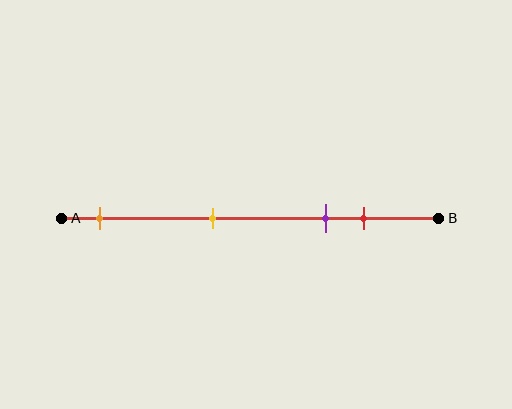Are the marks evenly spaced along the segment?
No, the marks are not evenly spaced.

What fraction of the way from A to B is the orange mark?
The orange mark is approximately 10% (0.1) of the way from A to B.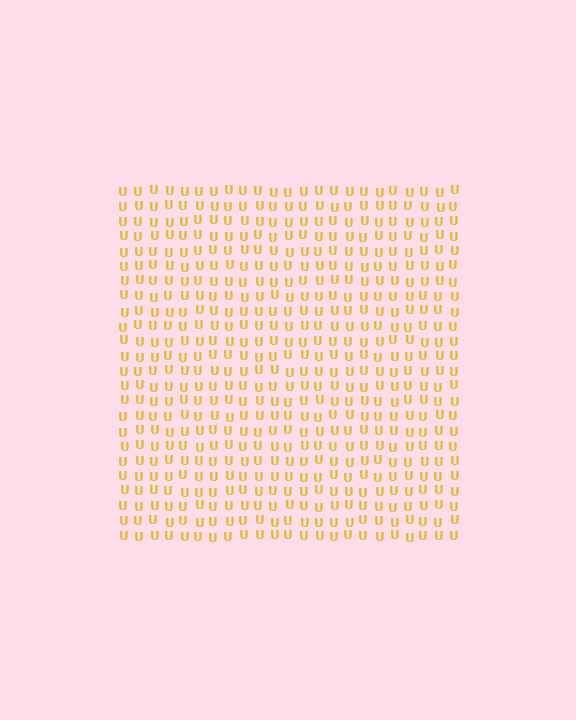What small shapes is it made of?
It is made of small letter U's.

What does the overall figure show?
The overall figure shows a square.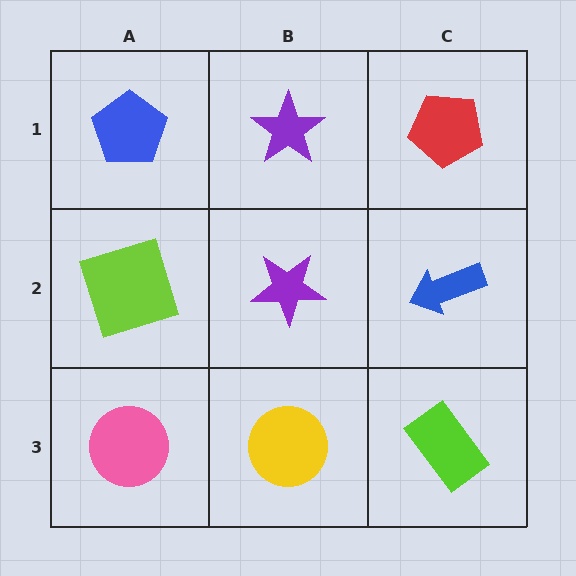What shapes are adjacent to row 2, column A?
A blue pentagon (row 1, column A), a pink circle (row 3, column A), a purple star (row 2, column B).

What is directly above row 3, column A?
A lime square.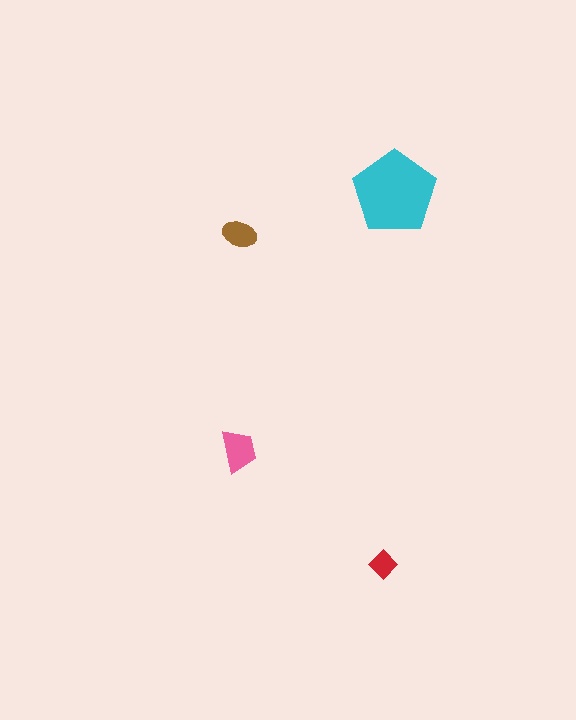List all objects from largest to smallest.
The cyan pentagon, the pink trapezoid, the brown ellipse, the red diamond.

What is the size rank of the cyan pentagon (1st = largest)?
1st.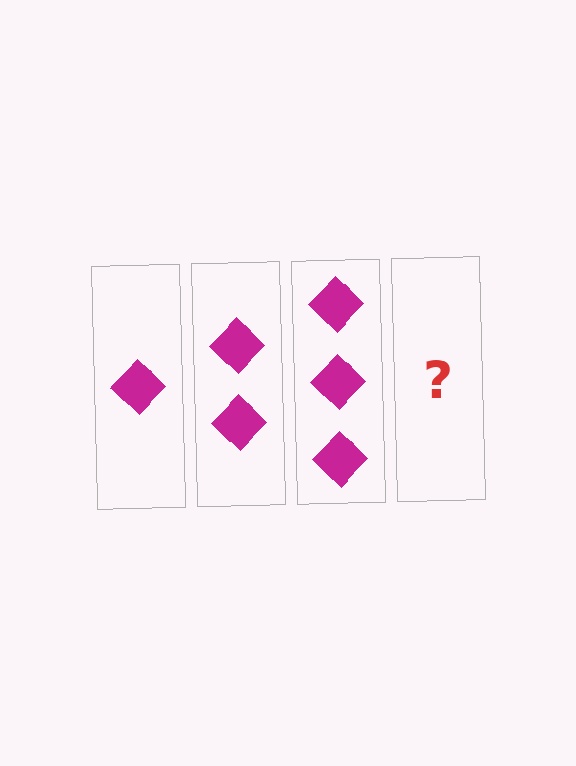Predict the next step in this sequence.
The next step is 4 diamonds.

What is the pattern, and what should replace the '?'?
The pattern is that each step adds one more diamond. The '?' should be 4 diamonds.